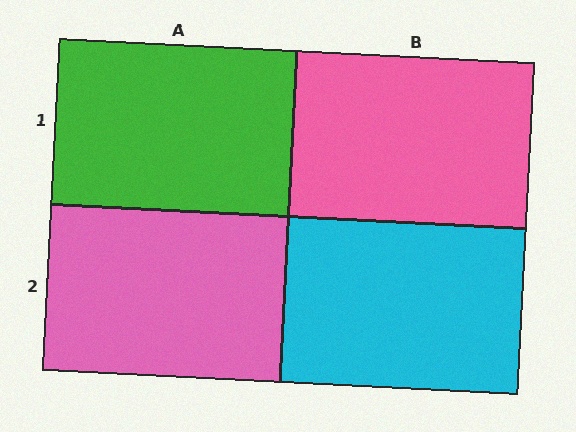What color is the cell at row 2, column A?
Pink.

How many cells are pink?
2 cells are pink.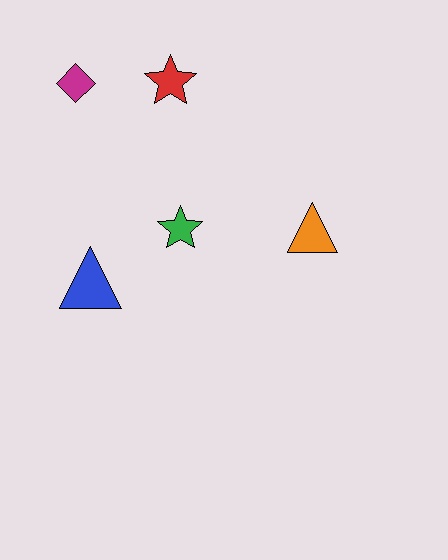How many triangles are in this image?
There are 2 triangles.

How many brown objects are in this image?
There are no brown objects.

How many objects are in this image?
There are 5 objects.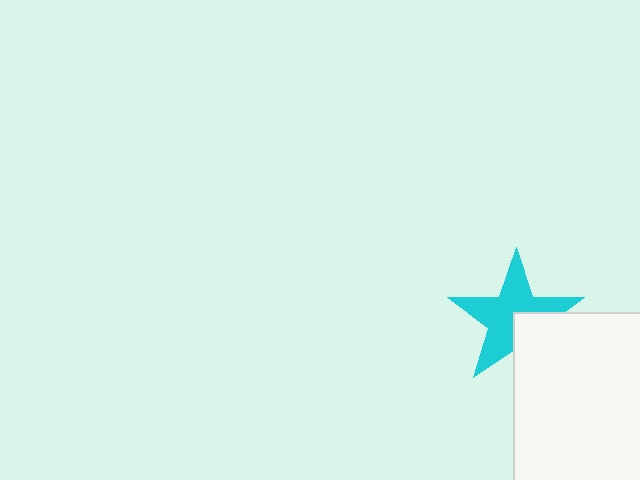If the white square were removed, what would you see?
You would see the complete cyan star.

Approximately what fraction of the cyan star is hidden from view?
Roughly 31% of the cyan star is hidden behind the white square.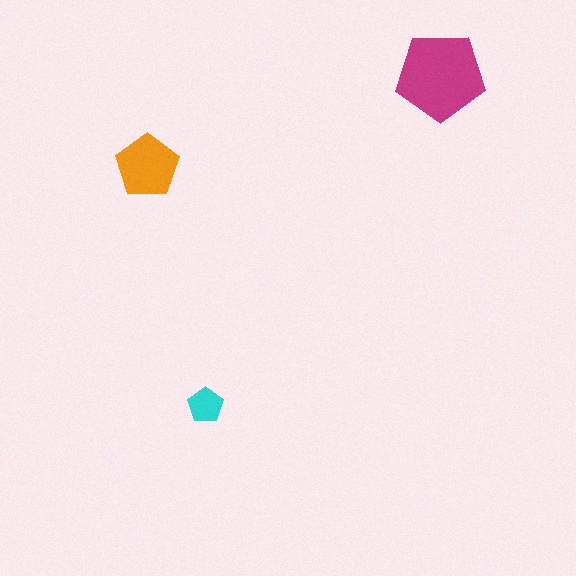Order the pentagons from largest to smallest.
the magenta one, the orange one, the cyan one.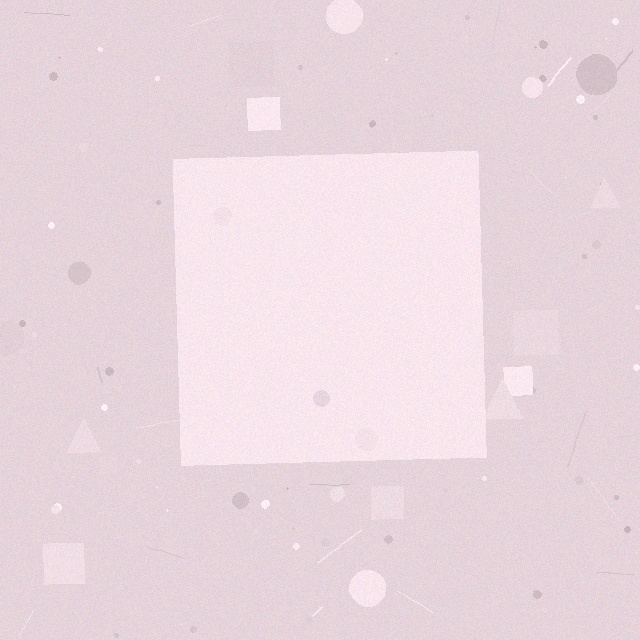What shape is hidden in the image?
A square is hidden in the image.